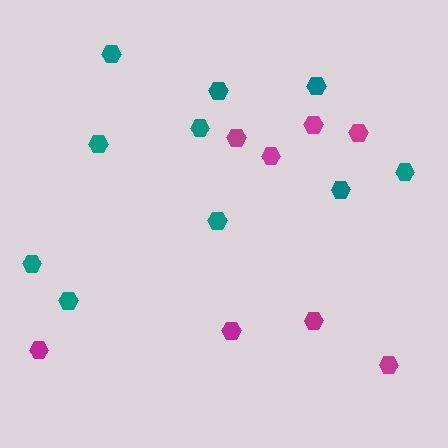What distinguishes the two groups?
There are 2 groups: one group of magenta hexagons (8) and one group of teal hexagons (10).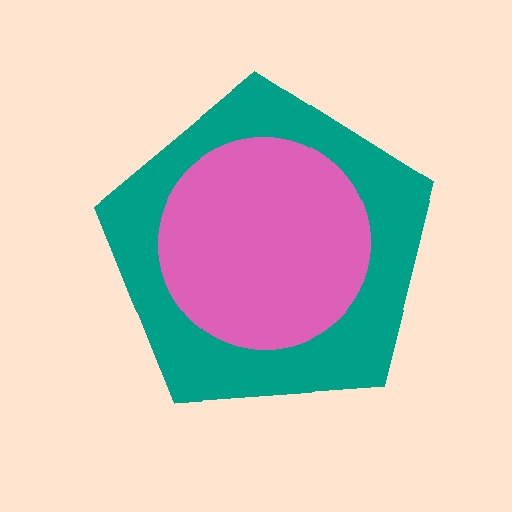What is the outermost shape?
The teal pentagon.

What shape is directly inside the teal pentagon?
The pink circle.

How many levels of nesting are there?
2.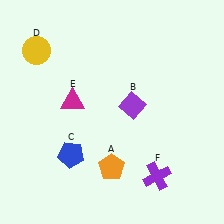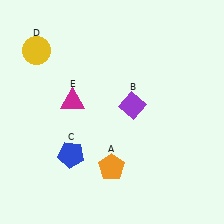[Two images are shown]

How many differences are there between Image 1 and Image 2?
There is 1 difference between the two images.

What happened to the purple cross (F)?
The purple cross (F) was removed in Image 2. It was in the bottom-right area of Image 1.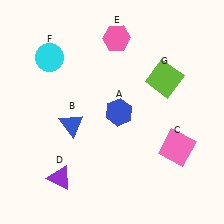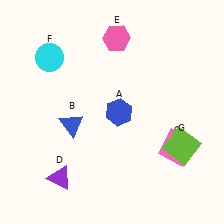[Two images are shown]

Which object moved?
The lime square (G) moved down.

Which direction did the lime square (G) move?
The lime square (G) moved down.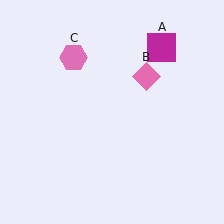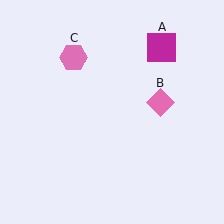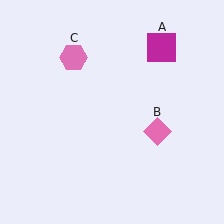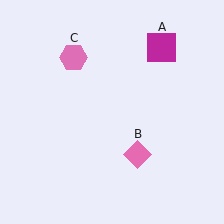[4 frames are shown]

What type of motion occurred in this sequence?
The pink diamond (object B) rotated clockwise around the center of the scene.